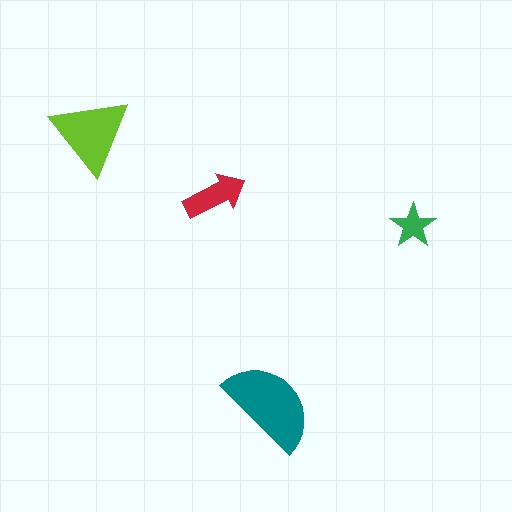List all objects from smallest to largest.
The green star, the red arrow, the lime triangle, the teal semicircle.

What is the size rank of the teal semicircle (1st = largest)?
1st.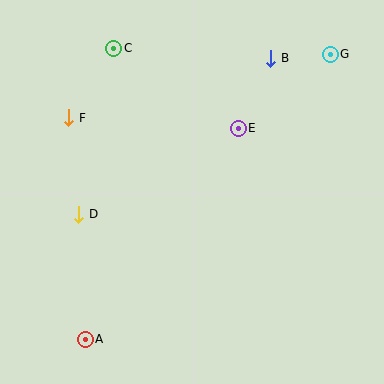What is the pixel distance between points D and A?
The distance between D and A is 125 pixels.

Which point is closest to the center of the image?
Point E at (238, 128) is closest to the center.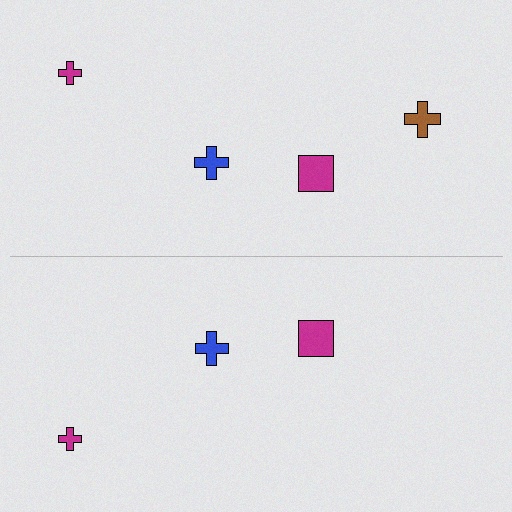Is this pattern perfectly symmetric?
No, the pattern is not perfectly symmetric. A brown cross is missing from the bottom side.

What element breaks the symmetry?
A brown cross is missing from the bottom side.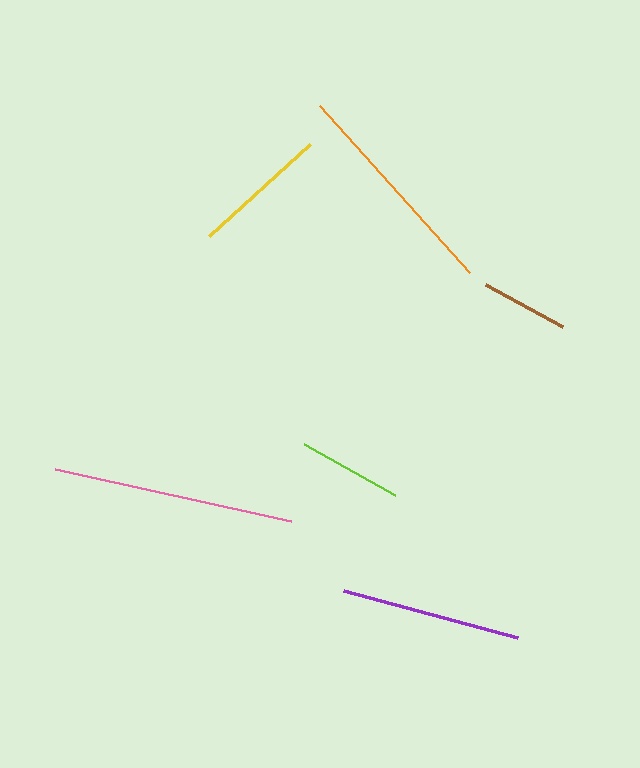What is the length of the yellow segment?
The yellow segment is approximately 137 pixels long.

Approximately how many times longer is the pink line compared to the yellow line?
The pink line is approximately 1.8 times the length of the yellow line.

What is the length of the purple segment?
The purple segment is approximately 181 pixels long.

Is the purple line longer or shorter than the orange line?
The orange line is longer than the purple line.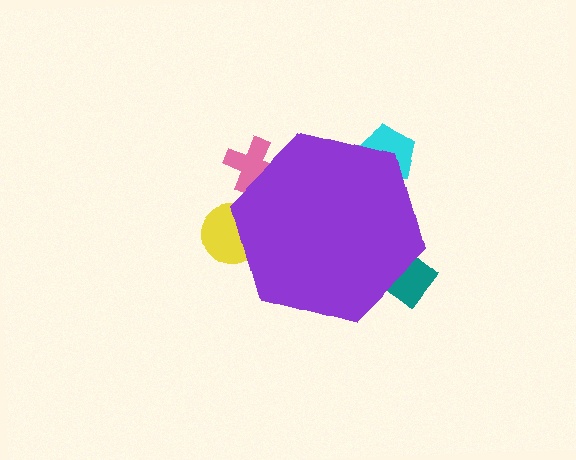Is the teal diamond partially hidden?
Yes, the teal diamond is partially hidden behind the purple hexagon.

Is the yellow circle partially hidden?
Yes, the yellow circle is partially hidden behind the purple hexagon.